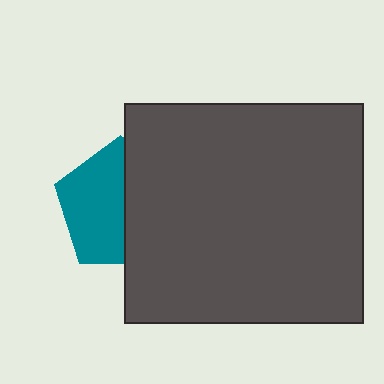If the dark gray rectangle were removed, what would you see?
You would see the complete teal pentagon.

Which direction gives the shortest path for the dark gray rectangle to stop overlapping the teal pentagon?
Moving right gives the shortest separation.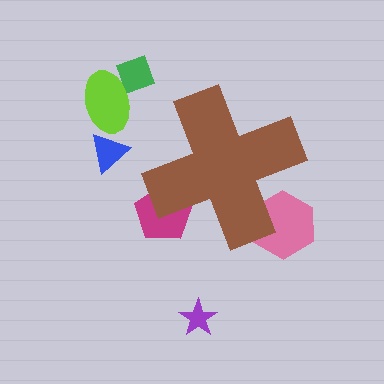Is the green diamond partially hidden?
No, the green diamond is fully visible.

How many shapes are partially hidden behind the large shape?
2 shapes are partially hidden.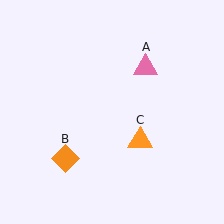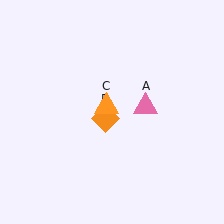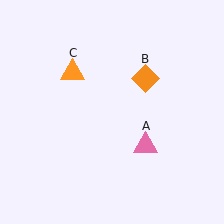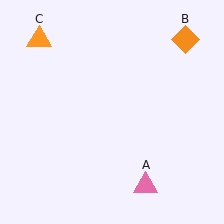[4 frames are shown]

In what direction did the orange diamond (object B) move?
The orange diamond (object B) moved up and to the right.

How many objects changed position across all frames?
3 objects changed position: pink triangle (object A), orange diamond (object B), orange triangle (object C).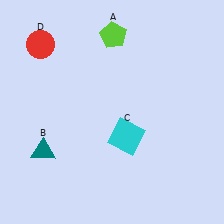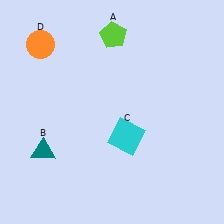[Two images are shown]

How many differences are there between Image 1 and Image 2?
There is 1 difference between the two images.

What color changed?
The circle (D) changed from red in Image 1 to orange in Image 2.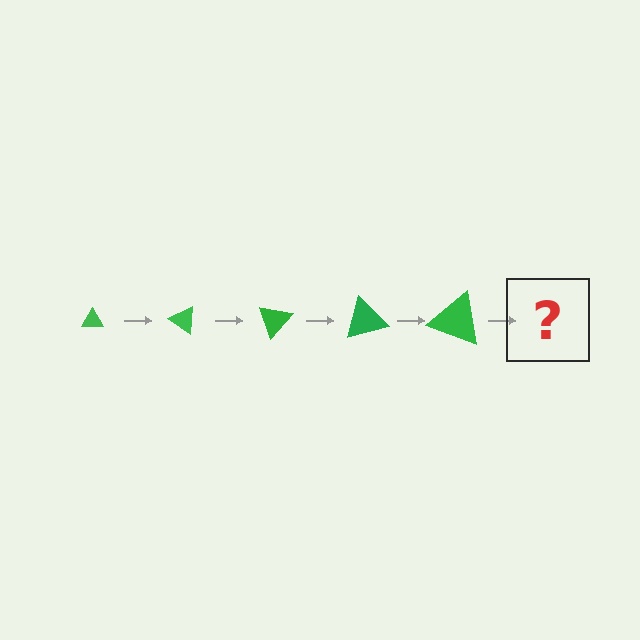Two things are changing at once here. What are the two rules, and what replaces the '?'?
The two rules are that the triangle grows larger each step and it rotates 35 degrees each step. The '?' should be a triangle, larger than the previous one and rotated 175 degrees from the start.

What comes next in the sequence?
The next element should be a triangle, larger than the previous one and rotated 175 degrees from the start.